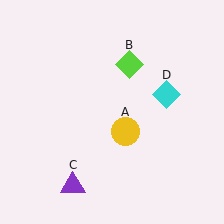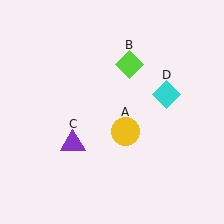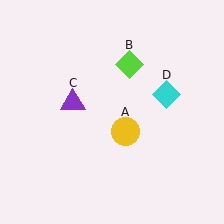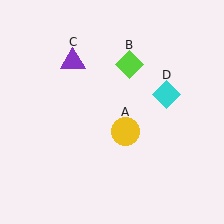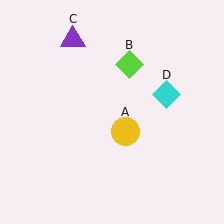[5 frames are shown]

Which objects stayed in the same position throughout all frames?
Yellow circle (object A) and lime diamond (object B) and cyan diamond (object D) remained stationary.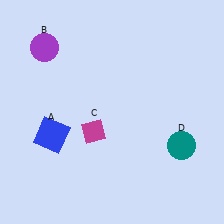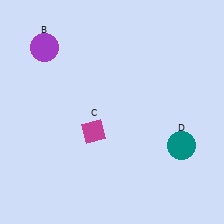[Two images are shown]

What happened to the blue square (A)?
The blue square (A) was removed in Image 2. It was in the bottom-left area of Image 1.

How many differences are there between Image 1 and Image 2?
There is 1 difference between the two images.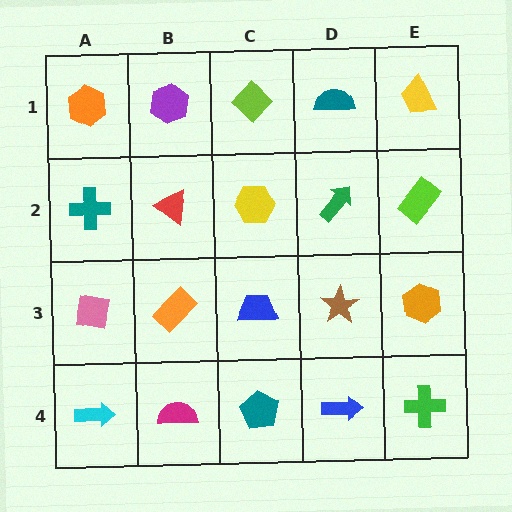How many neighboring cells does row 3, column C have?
4.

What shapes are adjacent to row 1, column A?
A teal cross (row 2, column A), a purple hexagon (row 1, column B).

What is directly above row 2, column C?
A lime diamond.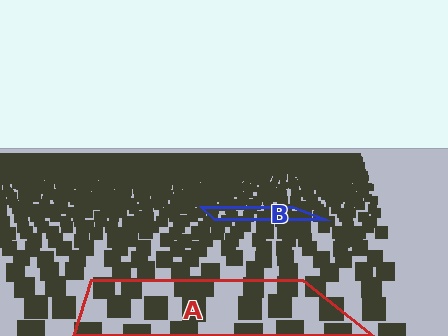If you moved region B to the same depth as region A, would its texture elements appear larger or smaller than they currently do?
They would appear larger. At a closer depth, the same texture elements are projected at a bigger on-screen size.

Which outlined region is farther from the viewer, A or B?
Region B is farther from the viewer — the texture elements inside it appear smaller and more densely packed.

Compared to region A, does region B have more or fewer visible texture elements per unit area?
Region B has more texture elements per unit area — they are packed more densely because it is farther away.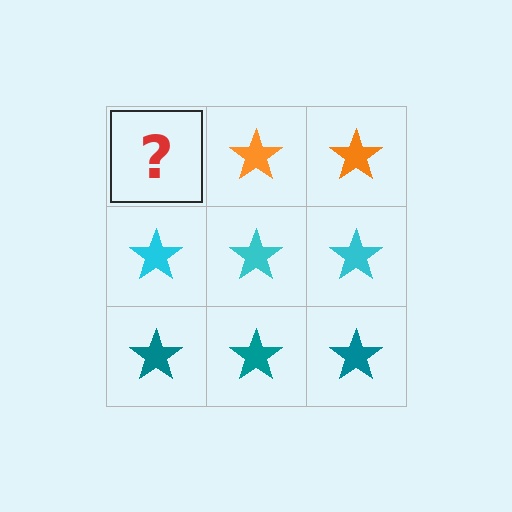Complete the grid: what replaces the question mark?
The question mark should be replaced with an orange star.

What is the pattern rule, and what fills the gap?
The rule is that each row has a consistent color. The gap should be filled with an orange star.